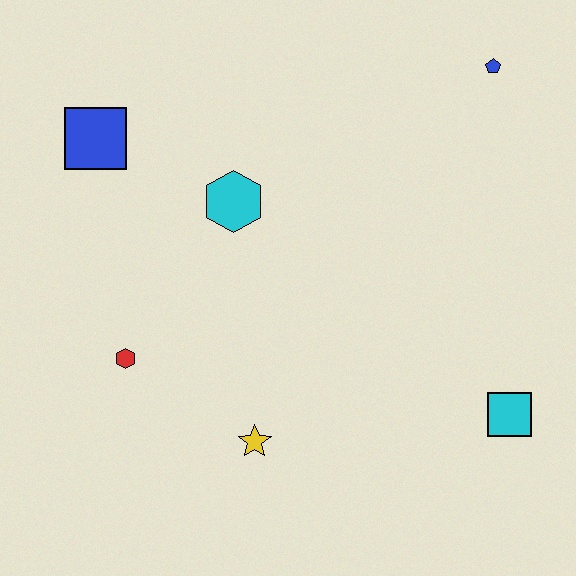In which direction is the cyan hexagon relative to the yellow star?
The cyan hexagon is above the yellow star.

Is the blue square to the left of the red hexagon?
Yes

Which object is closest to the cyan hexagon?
The blue square is closest to the cyan hexagon.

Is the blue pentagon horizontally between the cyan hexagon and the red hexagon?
No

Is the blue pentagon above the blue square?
Yes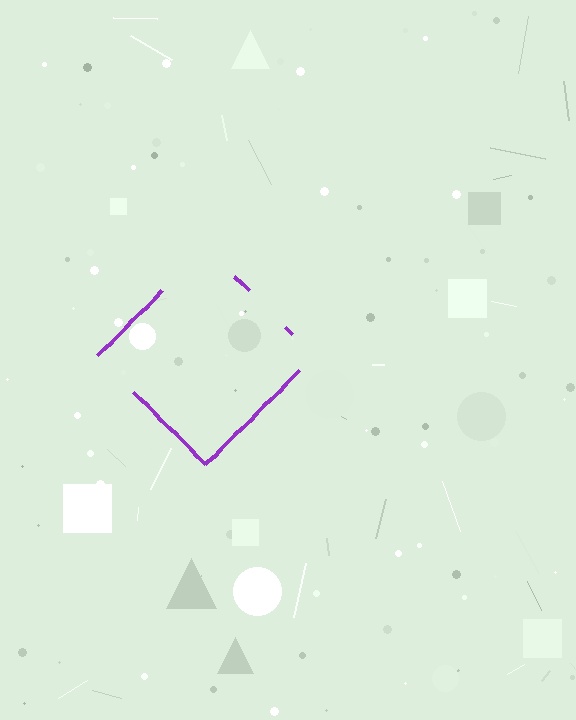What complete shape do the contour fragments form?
The contour fragments form a diamond.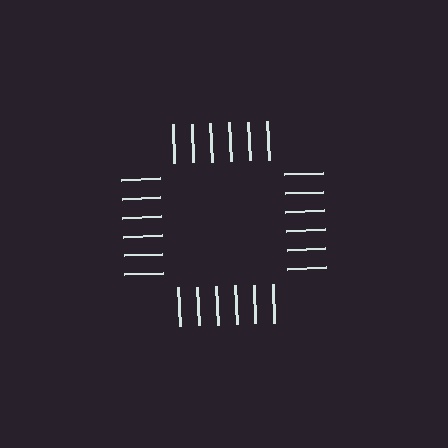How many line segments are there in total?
24 — 6 along each of the 4 edges.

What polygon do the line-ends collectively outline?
An illusory square — the line segments terminate on its edges but no continuous stroke is drawn.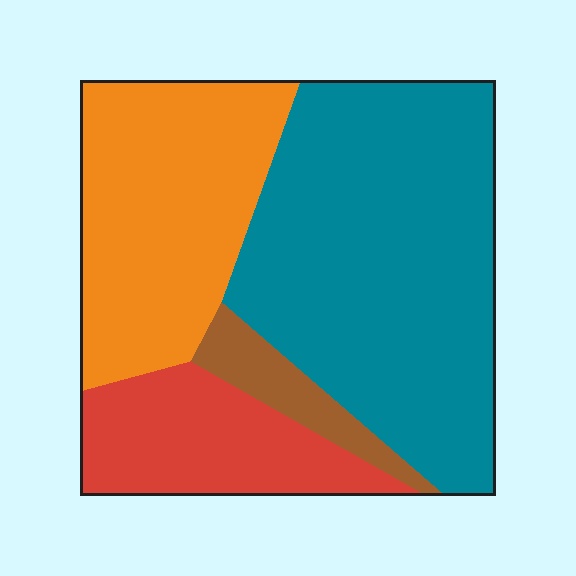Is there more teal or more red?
Teal.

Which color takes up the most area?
Teal, at roughly 50%.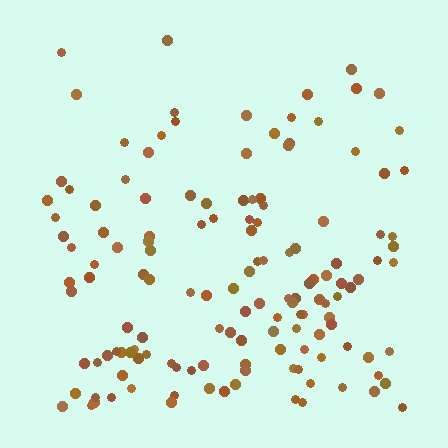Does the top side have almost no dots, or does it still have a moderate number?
Still a moderate number, just noticeably fewer than the bottom.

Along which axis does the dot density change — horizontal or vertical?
Vertical.